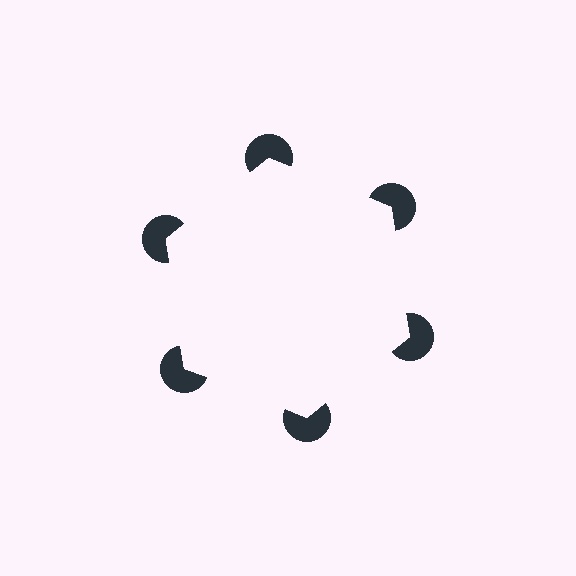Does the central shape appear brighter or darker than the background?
It typically appears slightly brighter than the background, even though no actual brightness change is drawn.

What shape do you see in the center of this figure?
An illusory hexagon — its edges are inferred from the aligned wedge cuts in the pac-man discs, not physically drawn.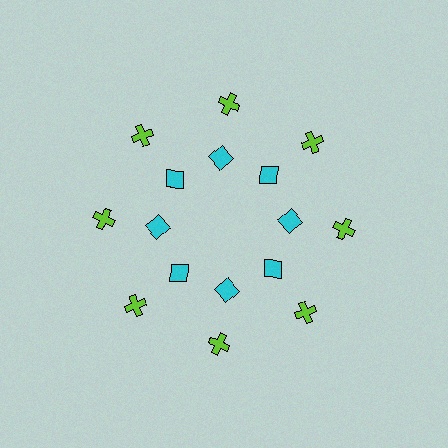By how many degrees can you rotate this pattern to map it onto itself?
The pattern maps onto itself every 45 degrees of rotation.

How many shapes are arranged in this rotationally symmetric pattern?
There are 16 shapes, arranged in 8 groups of 2.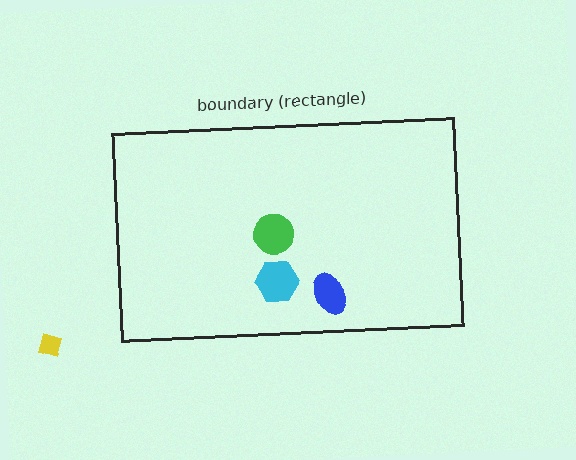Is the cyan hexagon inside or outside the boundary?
Inside.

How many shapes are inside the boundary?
3 inside, 1 outside.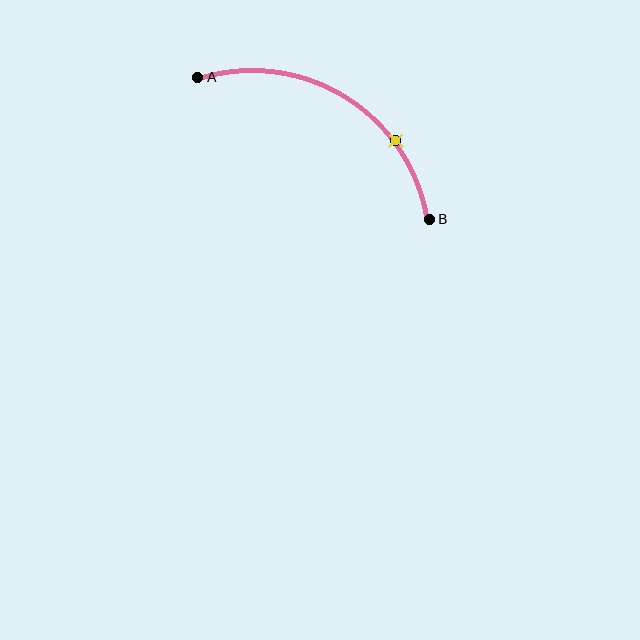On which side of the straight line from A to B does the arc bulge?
The arc bulges above the straight line connecting A and B.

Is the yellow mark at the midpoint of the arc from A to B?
No. The yellow mark lies on the arc but is closer to endpoint B. The arc midpoint would be at the point on the curve equidistant along the arc from both A and B.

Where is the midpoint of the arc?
The arc midpoint is the point on the curve farthest from the straight line joining A and B. It sits above that line.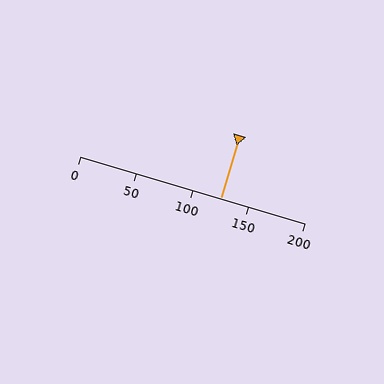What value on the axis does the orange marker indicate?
The marker indicates approximately 125.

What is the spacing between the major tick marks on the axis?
The major ticks are spaced 50 apart.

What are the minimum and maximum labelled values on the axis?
The axis runs from 0 to 200.